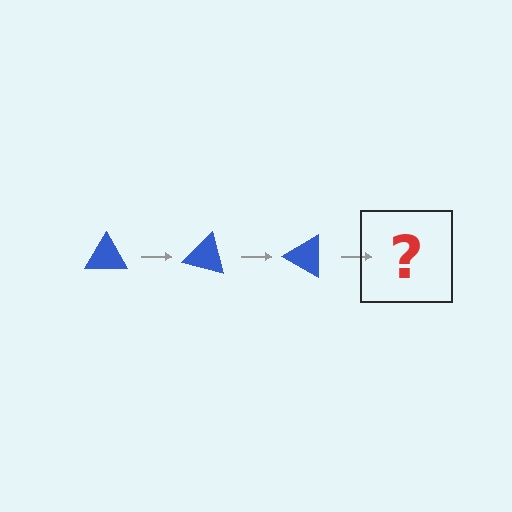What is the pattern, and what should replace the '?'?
The pattern is that the triangle rotates 15 degrees each step. The '?' should be a blue triangle rotated 45 degrees.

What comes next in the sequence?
The next element should be a blue triangle rotated 45 degrees.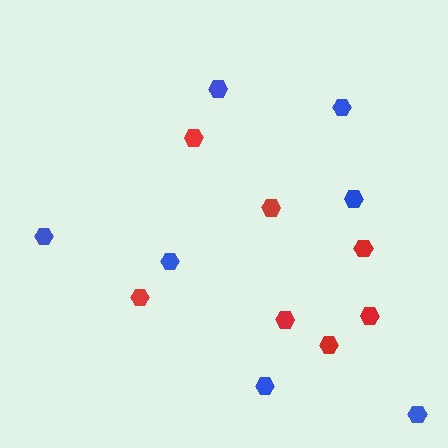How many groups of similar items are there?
There are 2 groups: one group of red hexagons (7) and one group of blue hexagons (7).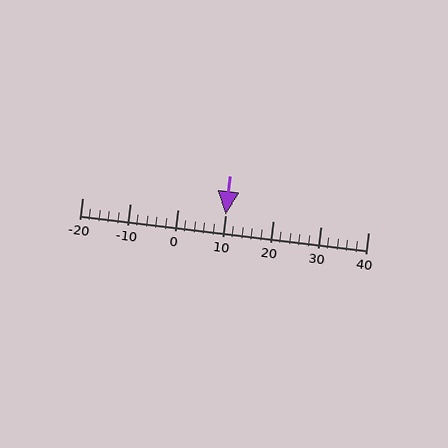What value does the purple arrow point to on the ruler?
The purple arrow points to approximately 10.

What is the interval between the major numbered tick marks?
The major tick marks are spaced 10 units apart.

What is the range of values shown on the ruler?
The ruler shows values from -20 to 40.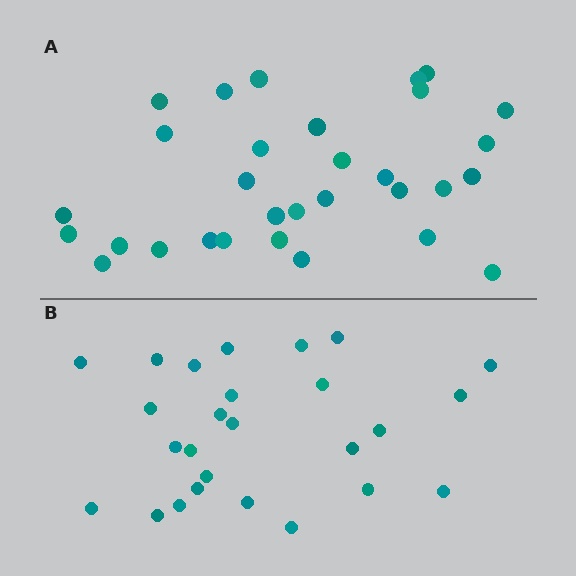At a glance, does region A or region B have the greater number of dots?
Region A (the top region) has more dots.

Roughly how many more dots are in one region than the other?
Region A has about 5 more dots than region B.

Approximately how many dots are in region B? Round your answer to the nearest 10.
About 30 dots. (The exact count is 26, which rounds to 30.)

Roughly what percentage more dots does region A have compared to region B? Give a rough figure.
About 20% more.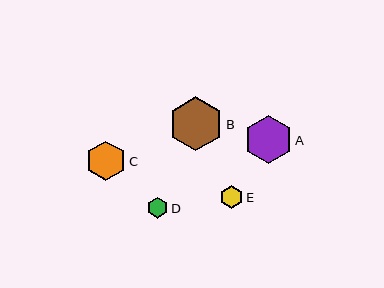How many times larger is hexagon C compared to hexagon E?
Hexagon C is approximately 1.8 times the size of hexagon E.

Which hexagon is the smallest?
Hexagon D is the smallest with a size of approximately 21 pixels.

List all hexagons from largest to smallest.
From largest to smallest: B, A, C, E, D.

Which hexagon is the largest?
Hexagon B is the largest with a size of approximately 54 pixels.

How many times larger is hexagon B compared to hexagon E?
Hexagon B is approximately 2.4 times the size of hexagon E.